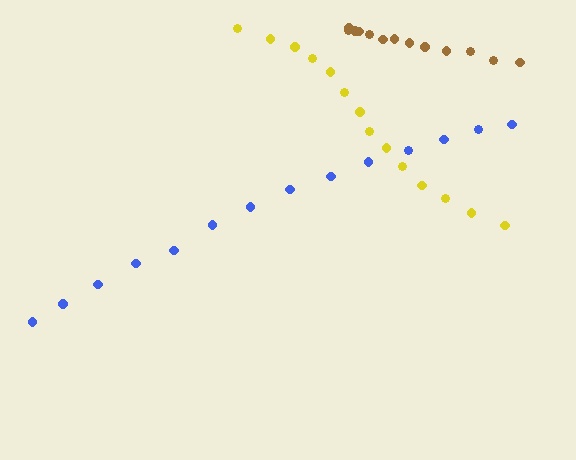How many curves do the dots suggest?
There are 3 distinct paths.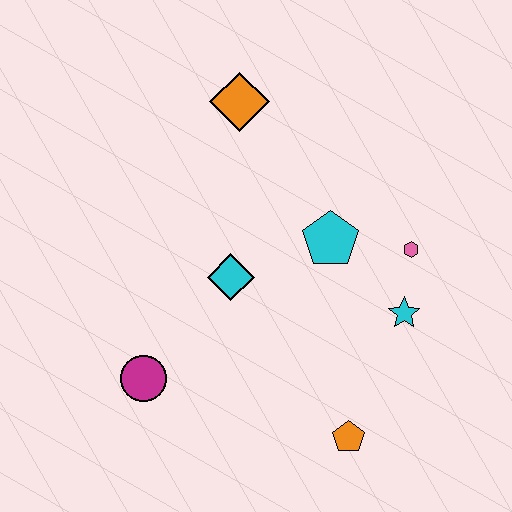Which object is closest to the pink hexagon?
The cyan star is closest to the pink hexagon.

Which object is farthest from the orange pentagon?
The orange diamond is farthest from the orange pentagon.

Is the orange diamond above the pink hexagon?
Yes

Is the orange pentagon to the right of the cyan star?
No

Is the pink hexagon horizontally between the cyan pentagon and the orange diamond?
No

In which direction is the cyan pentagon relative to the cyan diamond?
The cyan pentagon is to the right of the cyan diamond.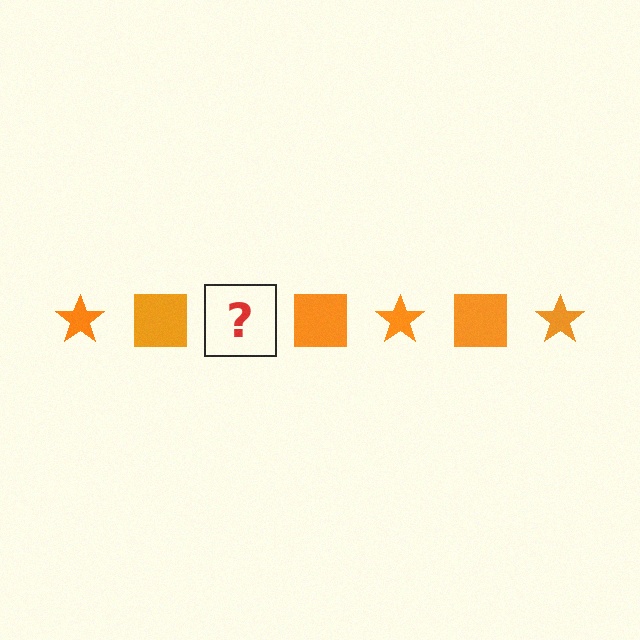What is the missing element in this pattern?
The missing element is an orange star.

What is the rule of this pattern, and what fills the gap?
The rule is that the pattern cycles through star, square shapes in orange. The gap should be filled with an orange star.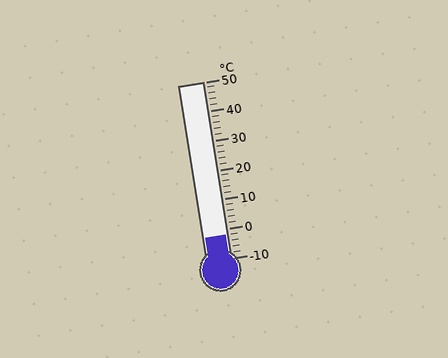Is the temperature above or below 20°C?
The temperature is below 20°C.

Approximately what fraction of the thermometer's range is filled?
The thermometer is filled to approximately 15% of its range.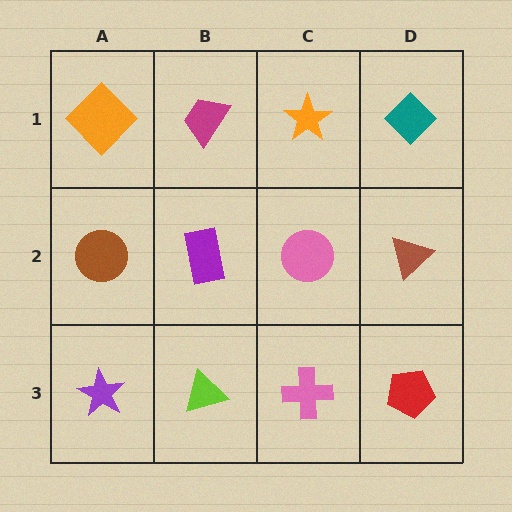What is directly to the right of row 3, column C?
A red pentagon.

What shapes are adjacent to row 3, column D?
A brown triangle (row 2, column D), a pink cross (row 3, column C).